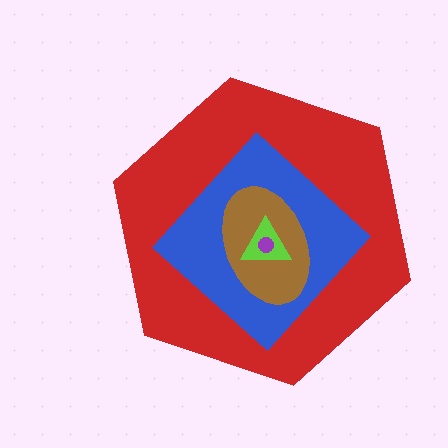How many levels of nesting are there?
5.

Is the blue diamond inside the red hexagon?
Yes.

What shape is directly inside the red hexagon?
The blue diamond.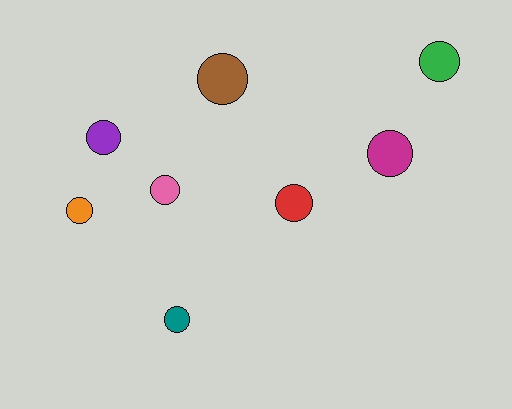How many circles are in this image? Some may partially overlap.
There are 8 circles.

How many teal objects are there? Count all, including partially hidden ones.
There is 1 teal object.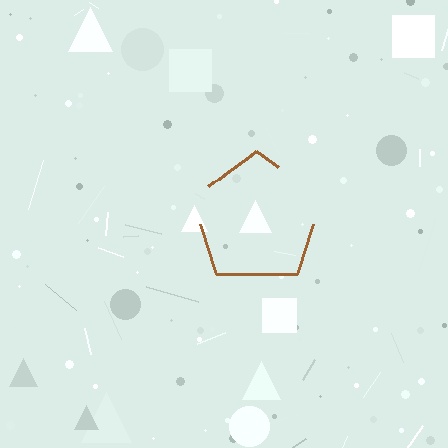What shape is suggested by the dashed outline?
The dashed outline suggests a pentagon.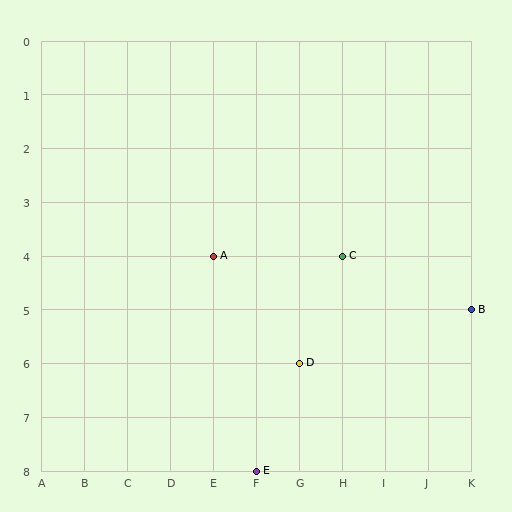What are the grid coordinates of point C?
Point C is at grid coordinates (H, 4).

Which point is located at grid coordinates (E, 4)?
Point A is at (E, 4).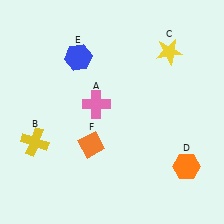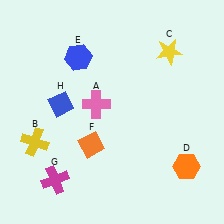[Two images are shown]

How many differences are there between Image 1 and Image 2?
There are 2 differences between the two images.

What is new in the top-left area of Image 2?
A blue diamond (H) was added in the top-left area of Image 2.